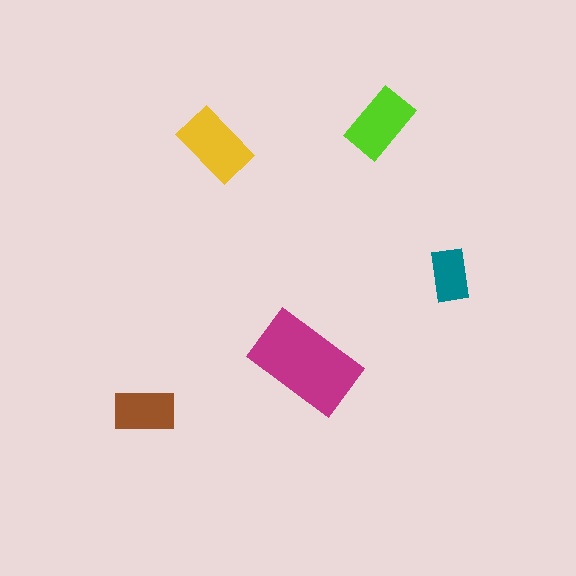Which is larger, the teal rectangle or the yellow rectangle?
The yellow one.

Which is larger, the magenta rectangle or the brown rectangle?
The magenta one.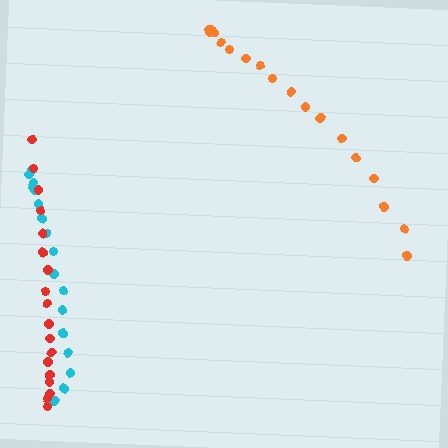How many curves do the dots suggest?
There are 3 distinct paths.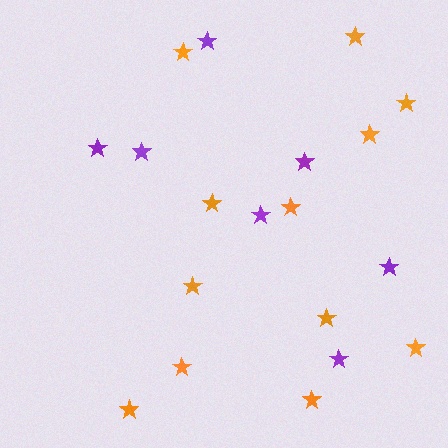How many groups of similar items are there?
There are 2 groups: one group of purple stars (7) and one group of orange stars (12).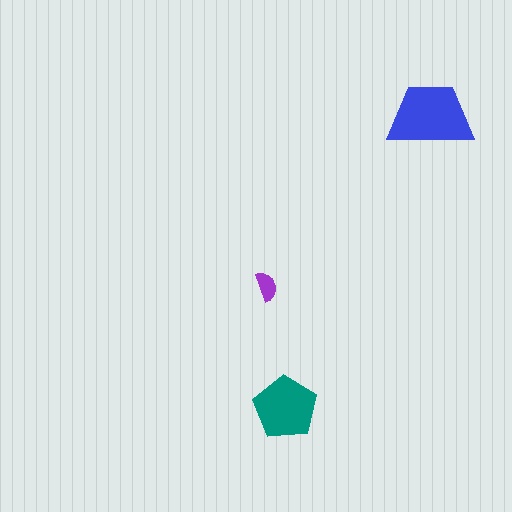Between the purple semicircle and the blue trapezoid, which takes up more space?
The blue trapezoid.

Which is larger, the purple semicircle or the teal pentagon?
The teal pentagon.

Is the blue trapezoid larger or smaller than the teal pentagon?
Larger.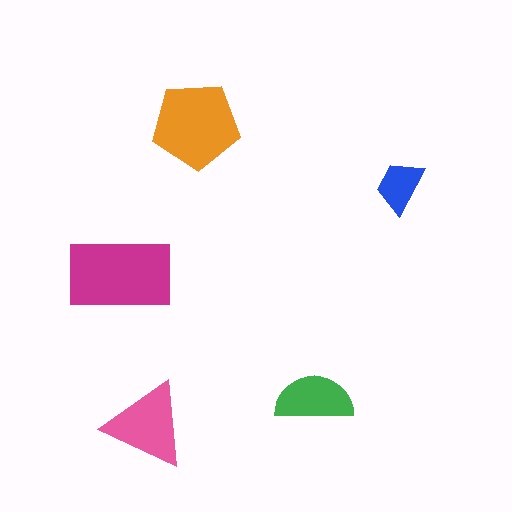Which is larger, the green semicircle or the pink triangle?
The pink triangle.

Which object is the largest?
The magenta rectangle.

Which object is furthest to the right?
The blue trapezoid is rightmost.